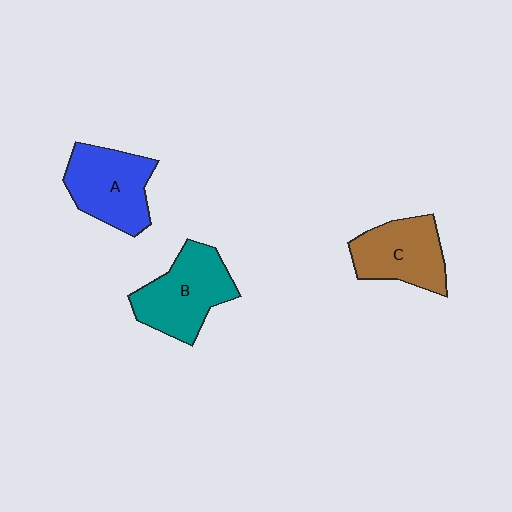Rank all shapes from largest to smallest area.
From largest to smallest: B (teal), A (blue), C (brown).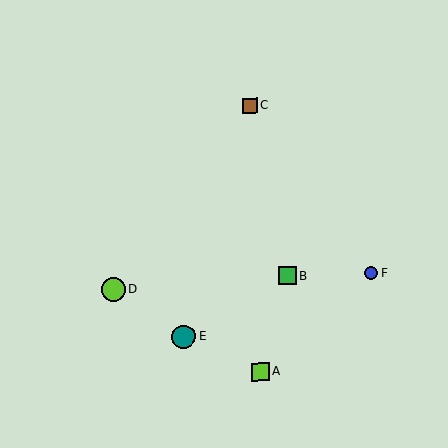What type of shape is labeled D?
Shape D is a lime circle.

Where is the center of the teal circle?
The center of the teal circle is at (183, 337).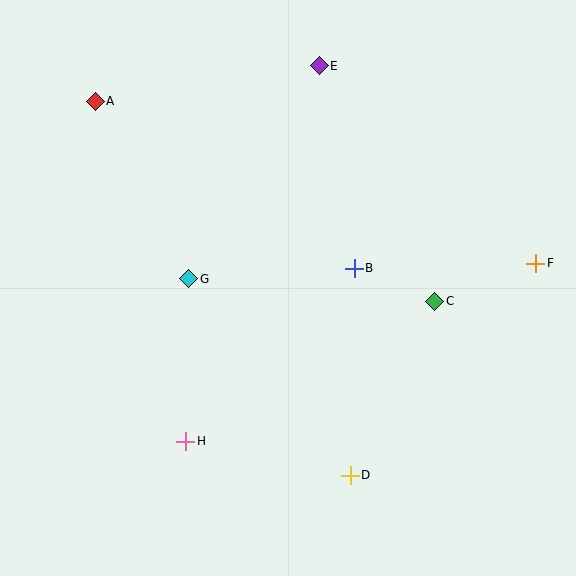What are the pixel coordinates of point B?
Point B is at (354, 268).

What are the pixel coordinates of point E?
Point E is at (319, 66).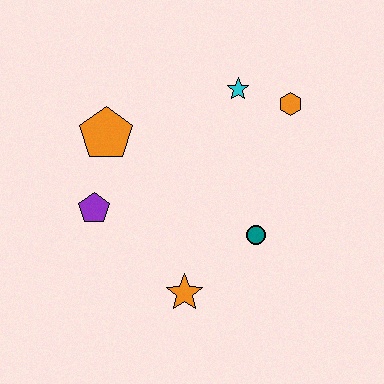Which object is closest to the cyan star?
The orange hexagon is closest to the cyan star.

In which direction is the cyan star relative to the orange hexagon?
The cyan star is to the left of the orange hexagon.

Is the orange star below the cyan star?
Yes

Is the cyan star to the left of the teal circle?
Yes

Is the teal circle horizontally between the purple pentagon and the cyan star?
No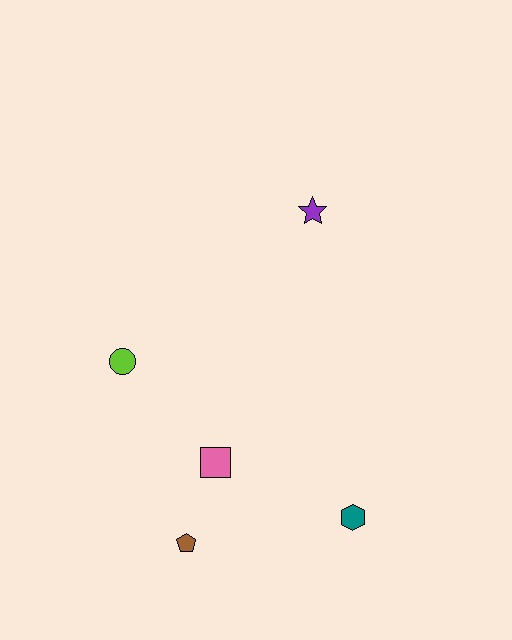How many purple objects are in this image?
There is 1 purple object.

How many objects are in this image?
There are 5 objects.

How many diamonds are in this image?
There are no diamonds.